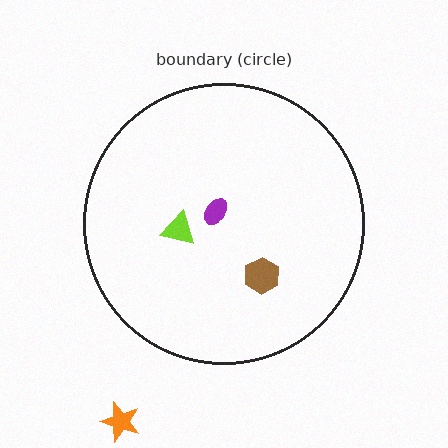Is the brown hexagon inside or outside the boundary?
Inside.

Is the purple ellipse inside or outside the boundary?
Inside.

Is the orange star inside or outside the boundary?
Outside.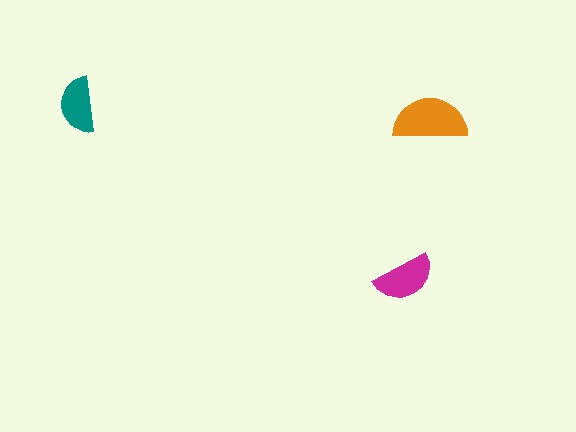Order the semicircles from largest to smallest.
the orange one, the magenta one, the teal one.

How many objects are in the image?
There are 3 objects in the image.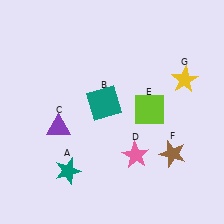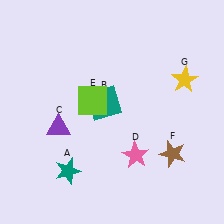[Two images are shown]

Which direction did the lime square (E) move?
The lime square (E) moved left.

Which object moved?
The lime square (E) moved left.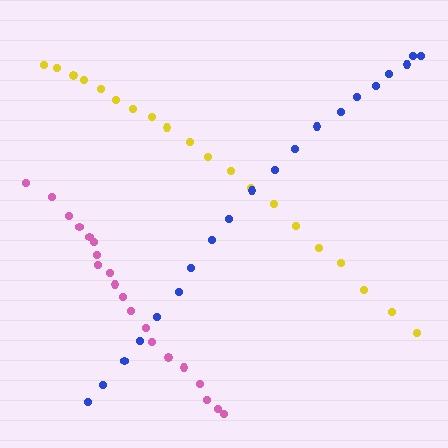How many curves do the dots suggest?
There are 3 distinct paths.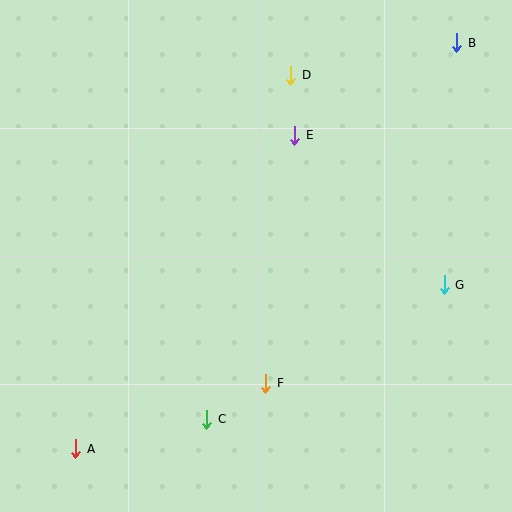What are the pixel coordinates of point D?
Point D is at (291, 75).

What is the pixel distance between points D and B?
The distance between D and B is 169 pixels.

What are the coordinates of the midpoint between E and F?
The midpoint between E and F is at (280, 259).